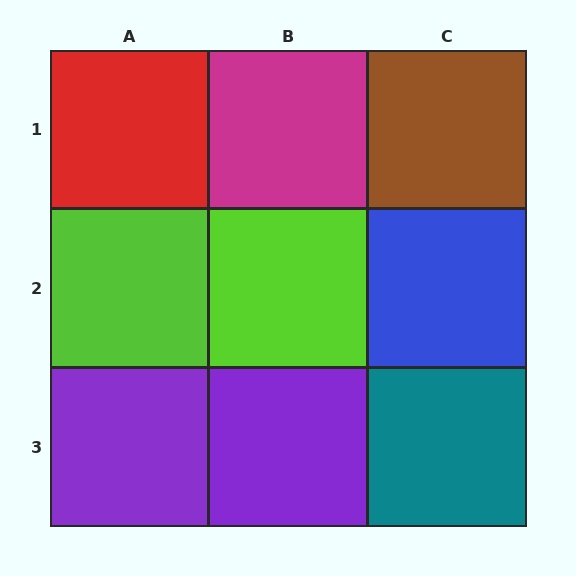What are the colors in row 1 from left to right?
Red, magenta, brown.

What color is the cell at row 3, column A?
Purple.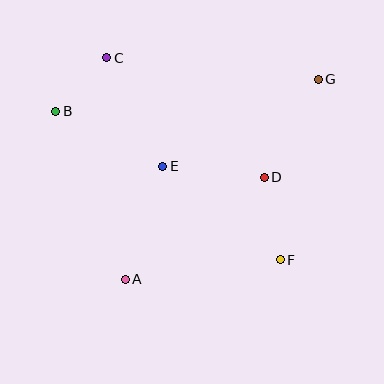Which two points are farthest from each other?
Points A and G are farthest from each other.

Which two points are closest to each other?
Points B and C are closest to each other.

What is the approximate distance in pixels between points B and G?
The distance between B and G is approximately 265 pixels.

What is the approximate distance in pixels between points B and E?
The distance between B and E is approximately 120 pixels.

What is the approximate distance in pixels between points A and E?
The distance between A and E is approximately 119 pixels.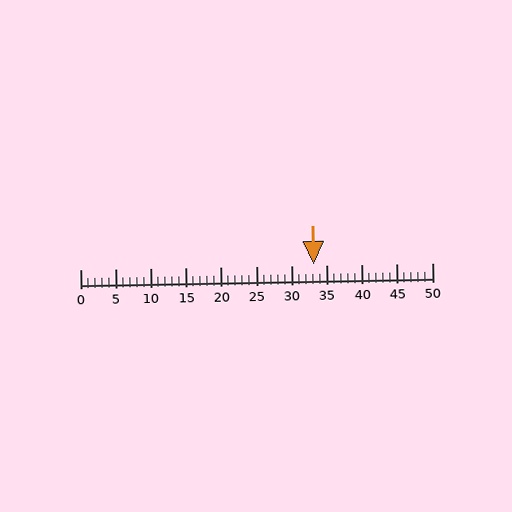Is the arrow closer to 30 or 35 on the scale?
The arrow is closer to 35.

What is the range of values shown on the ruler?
The ruler shows values from 0 to 50.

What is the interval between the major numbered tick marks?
The major tick marks are spaced 5 units apart.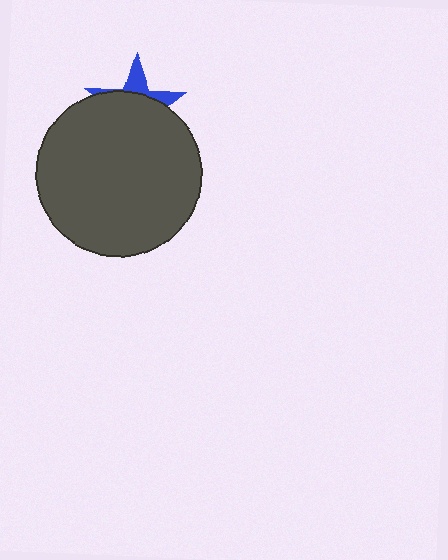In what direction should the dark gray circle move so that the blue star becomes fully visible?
The dark gray circle should move down. That is the shortest direction to clear the overlap and leave the blue star fully visible.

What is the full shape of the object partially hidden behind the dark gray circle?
The partially hidden object is a blue star.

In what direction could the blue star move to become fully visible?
The blue star could move up. That would shift it out from behind the dark gray circle entirely.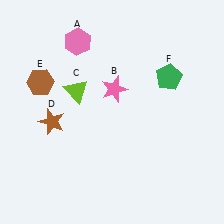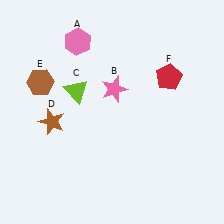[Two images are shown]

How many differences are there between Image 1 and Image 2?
There is 1 difference between the two images.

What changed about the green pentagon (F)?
In Image 1, F is green. In Image 2, it changed to red.